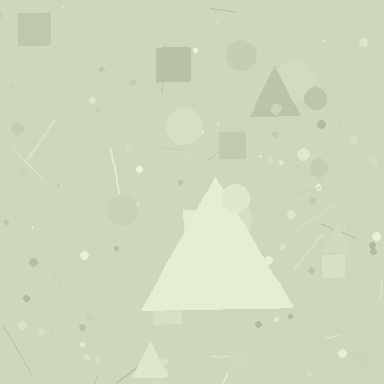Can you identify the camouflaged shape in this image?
The camouflaged shape is a triangle.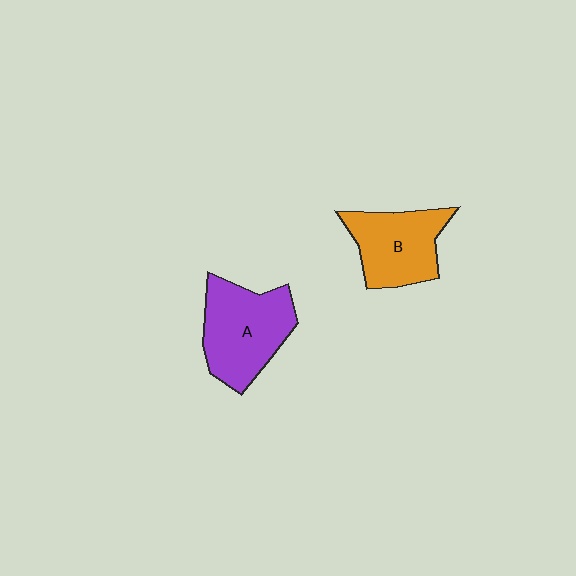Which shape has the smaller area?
Shape B (orange).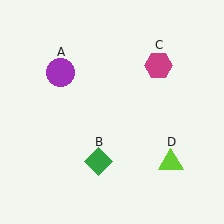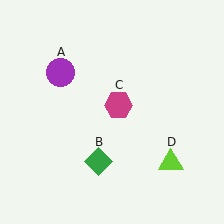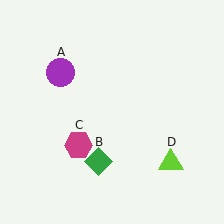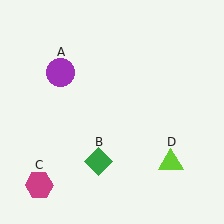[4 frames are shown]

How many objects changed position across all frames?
1 object changed position: magenta hexagon (object C).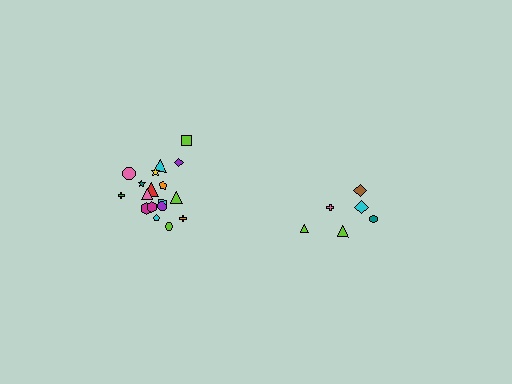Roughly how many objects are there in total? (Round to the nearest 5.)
Roughly 25 objects in total.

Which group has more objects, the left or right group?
The left group.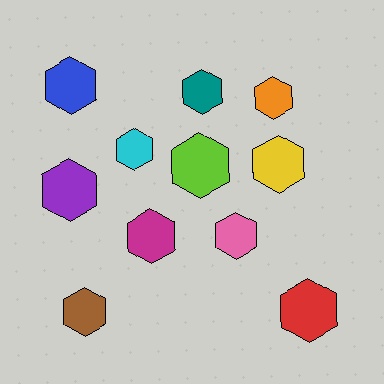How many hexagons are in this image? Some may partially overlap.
There are 11 hexagons.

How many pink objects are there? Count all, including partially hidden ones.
There is 1 pink object.